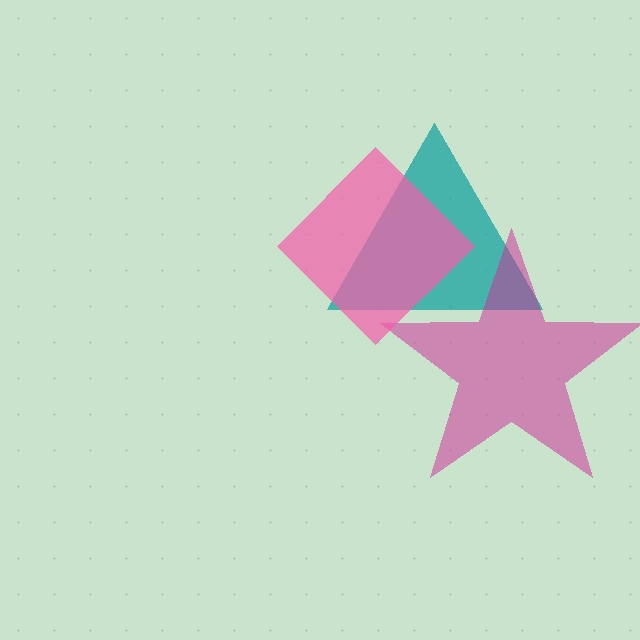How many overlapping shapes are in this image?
There are 3 overlapping shapes in the image.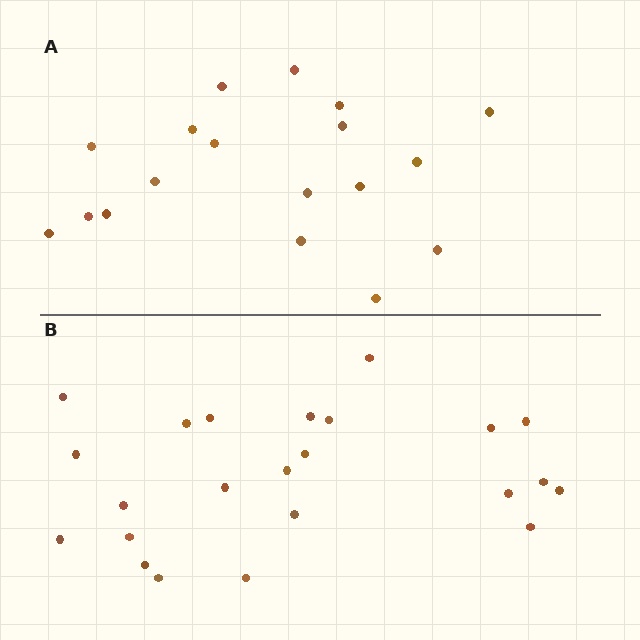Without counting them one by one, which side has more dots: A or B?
Region B (the bottom region) has more dots.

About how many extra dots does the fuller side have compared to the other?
Region B has about 5 more dots than region A.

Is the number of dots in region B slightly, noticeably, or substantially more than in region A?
Region B has noticeably more, but not dramatically so. The ratio is roughly 1.3 to 1.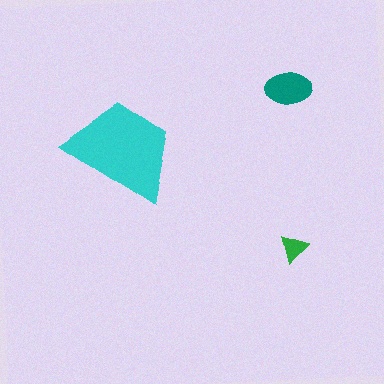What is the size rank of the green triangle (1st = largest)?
3rd.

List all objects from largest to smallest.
The cyan trapezoid, the teal ellipse, the green triangle.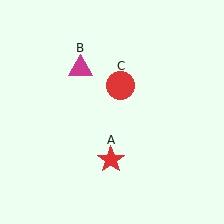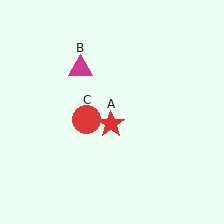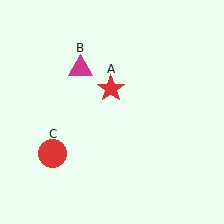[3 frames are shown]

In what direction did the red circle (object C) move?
The red circle (object C) moved down and to the left.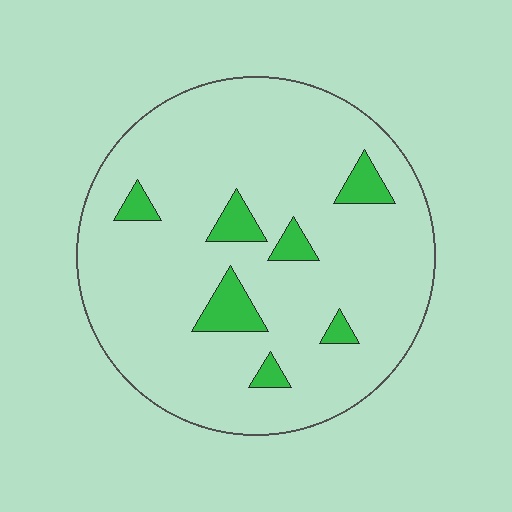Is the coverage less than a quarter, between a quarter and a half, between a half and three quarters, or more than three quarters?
Less than a quarter.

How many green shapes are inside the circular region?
7.